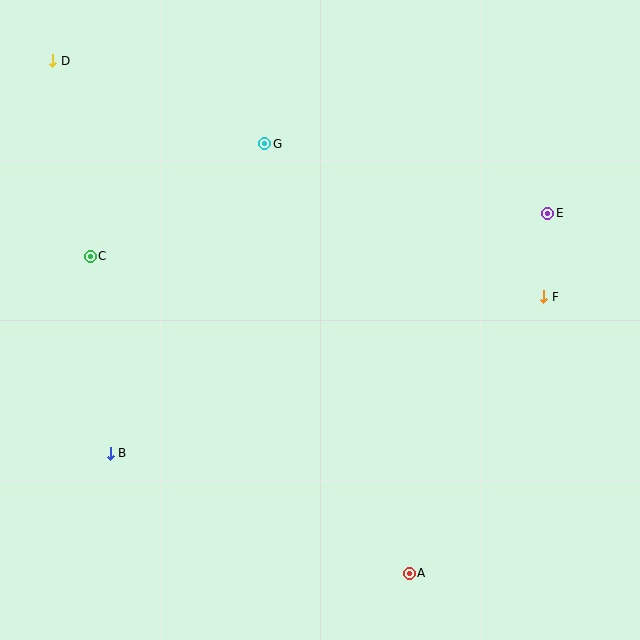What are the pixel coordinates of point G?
Point G is at (265, 144).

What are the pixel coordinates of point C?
Point C is at (90, 256).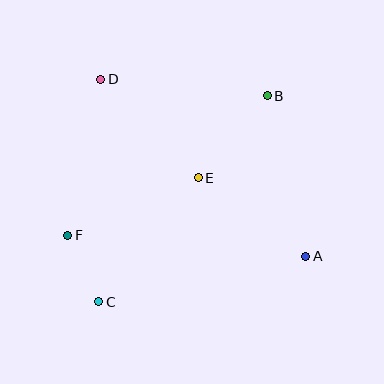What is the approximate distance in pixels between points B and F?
The distance between B and F is approximately 243 pixels.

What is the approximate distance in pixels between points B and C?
The distance between B and C is approximately 266 pixels.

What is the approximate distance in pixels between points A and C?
The distance between A and C is approximately 212 pixels.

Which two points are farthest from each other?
Points A and D are farthest from each other.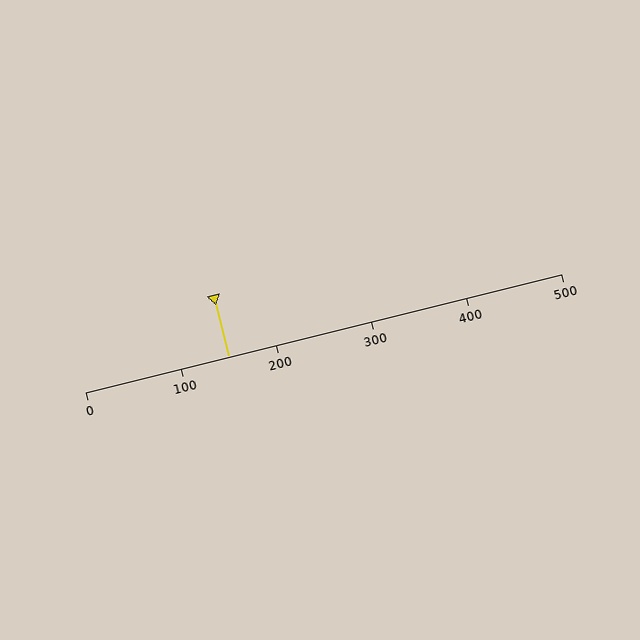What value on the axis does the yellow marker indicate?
The marker indicates approximately 150.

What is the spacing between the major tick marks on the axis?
The major ticks are spaced 100 apart.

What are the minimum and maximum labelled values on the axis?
The axis runs from 0 to 500.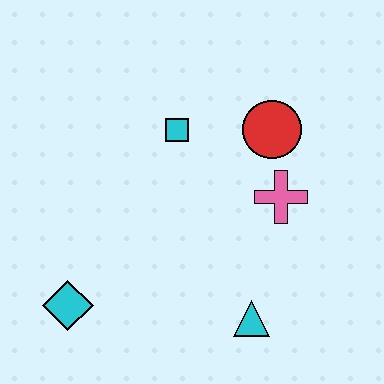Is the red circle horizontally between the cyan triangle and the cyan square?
No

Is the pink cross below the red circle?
Yes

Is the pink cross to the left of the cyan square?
No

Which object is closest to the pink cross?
The red circle is closest to the pink cross.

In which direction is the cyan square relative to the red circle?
The cyan square is to the left of the red circle.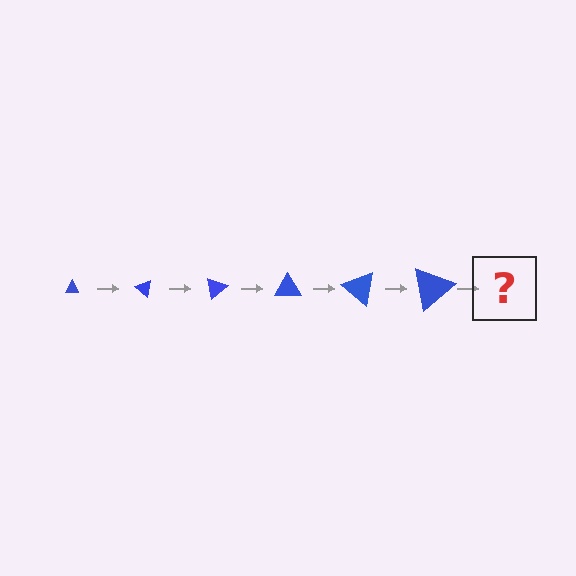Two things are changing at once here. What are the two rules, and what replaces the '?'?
The two rules are that the triangle grows larger each step and it rotates 40 degrees each step. The '?' should be a triangle, larger than the previous one and rotated 240 degrees from the start.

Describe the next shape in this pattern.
It should be a triangle, larger than the previous one and rotated 240 degrees from the start.